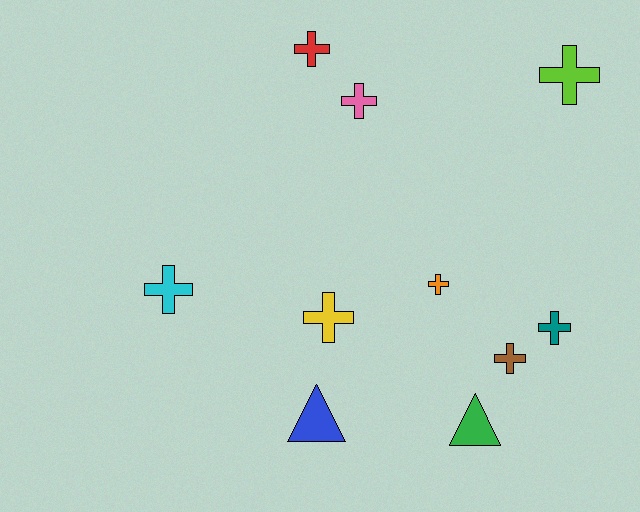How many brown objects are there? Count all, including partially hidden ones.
There is 1 brown object.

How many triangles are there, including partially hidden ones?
There are 2 triangles.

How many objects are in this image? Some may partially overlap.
There are 10 objects.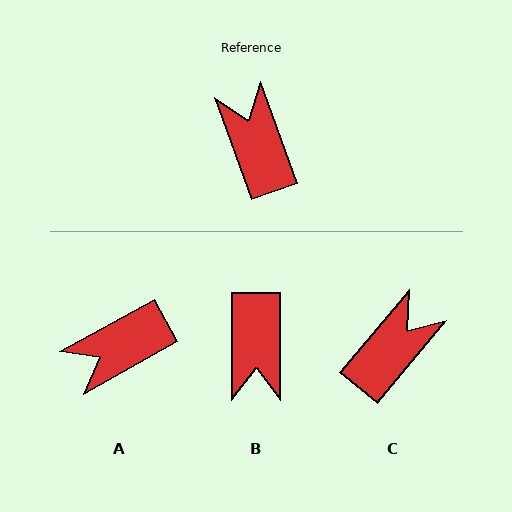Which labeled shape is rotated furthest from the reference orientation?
B, about 161 degrees away.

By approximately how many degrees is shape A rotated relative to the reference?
Approximately 99 degrees counter-clockwise.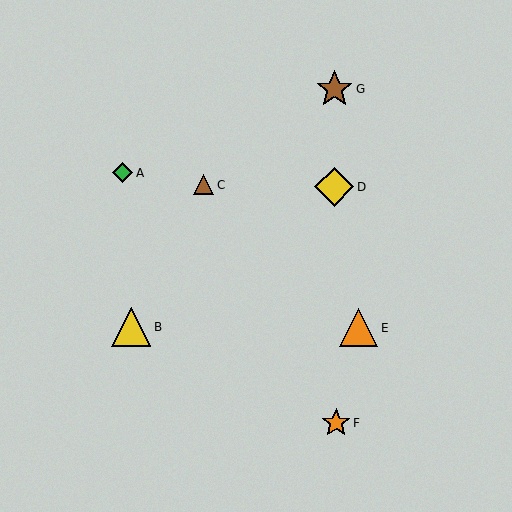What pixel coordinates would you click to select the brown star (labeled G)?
Click at (335, 89) to select the brown star G.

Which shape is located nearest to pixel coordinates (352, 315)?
The orange triangle (labeled E) at (359, 328) is nearest to that location.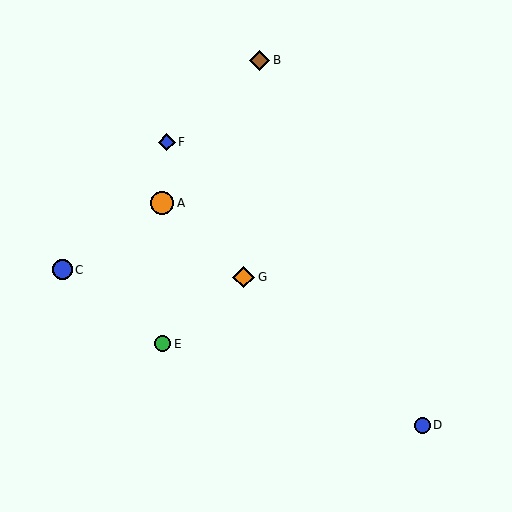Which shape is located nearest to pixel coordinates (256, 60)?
The brown diamond (labeled B) at (260, 60) is nearest to that location.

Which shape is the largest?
The orange circle (labeled A) is the largest.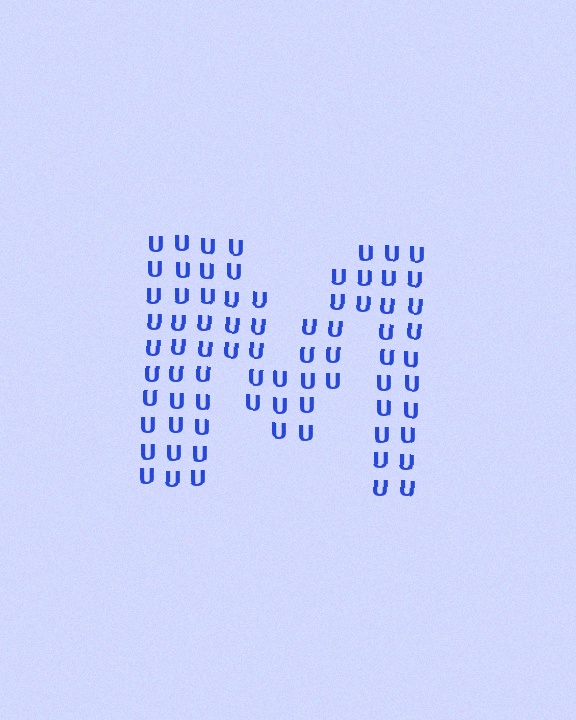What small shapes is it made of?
It is made of small letter U's.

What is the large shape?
The large shape is the letter M.